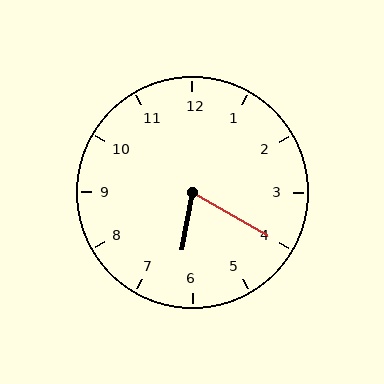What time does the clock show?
6:20.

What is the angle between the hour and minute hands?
Approximately 70 degrees.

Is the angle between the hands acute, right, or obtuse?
It is acute.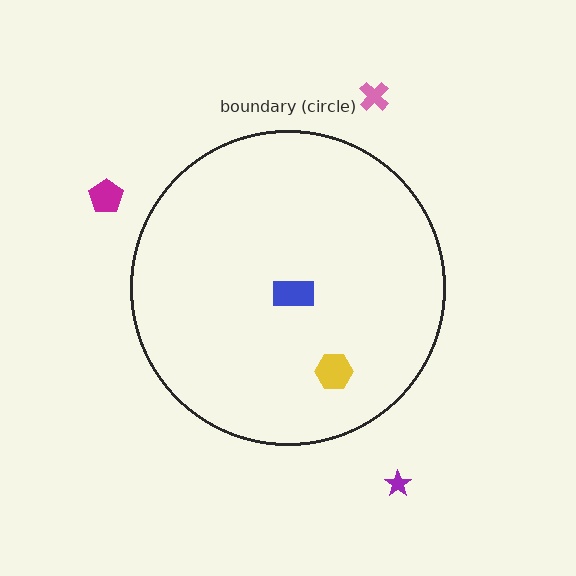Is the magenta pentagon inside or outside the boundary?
Outside.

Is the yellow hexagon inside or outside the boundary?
Inside.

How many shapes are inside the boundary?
2 inside, 3 outside.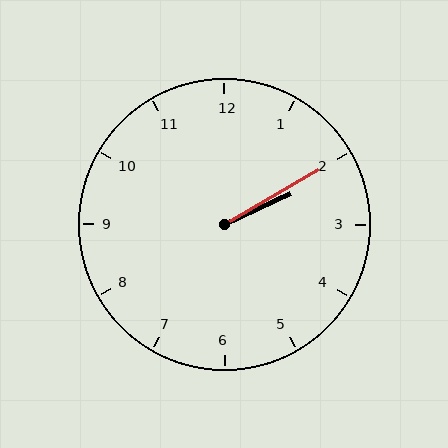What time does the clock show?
2:10.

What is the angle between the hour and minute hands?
Approximately 5 degrees.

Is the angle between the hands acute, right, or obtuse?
It is acute.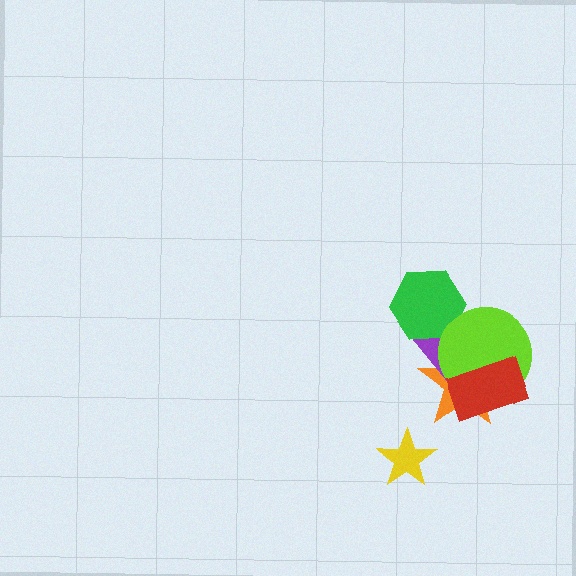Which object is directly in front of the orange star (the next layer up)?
The purple triangle is directly in front of the orange star.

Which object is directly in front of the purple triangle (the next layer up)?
The green hexagon is directly in front of the purple triangle.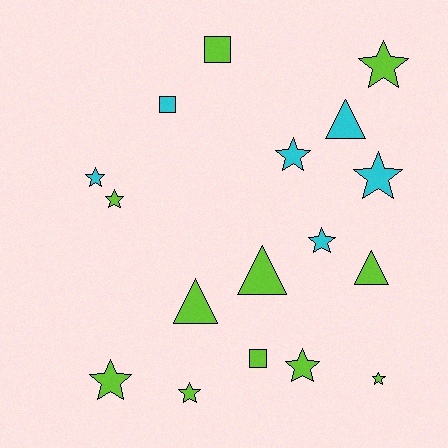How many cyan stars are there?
There are 4 cyan stars.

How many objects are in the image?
There are 17 objects.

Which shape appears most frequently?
Star, with 10 objects.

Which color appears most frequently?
Lime, with 11 objects.